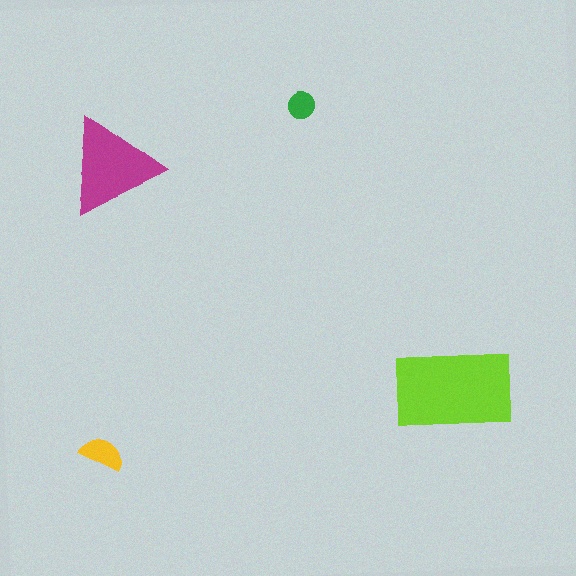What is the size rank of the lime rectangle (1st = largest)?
1st.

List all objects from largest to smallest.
The lime rectangle, the magenta triangle, the yellow semicircle, the green circle.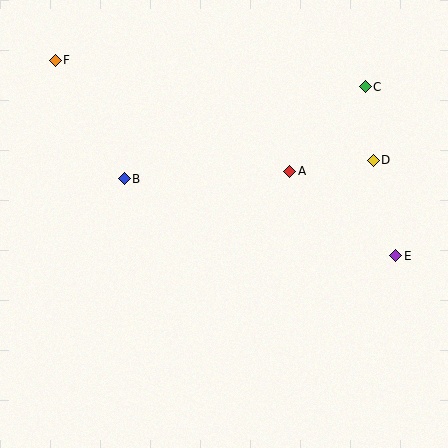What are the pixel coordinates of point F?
Point F is at (55, 60).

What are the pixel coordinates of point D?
Point D is at (373, 160).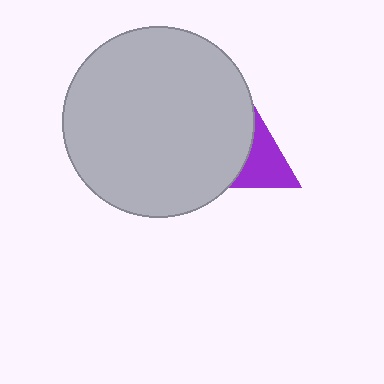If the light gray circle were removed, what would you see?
You would see the complete purple triangle.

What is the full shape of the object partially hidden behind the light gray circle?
The partially hidden object is a purple triangle.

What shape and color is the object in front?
The object in front is a light gray circle.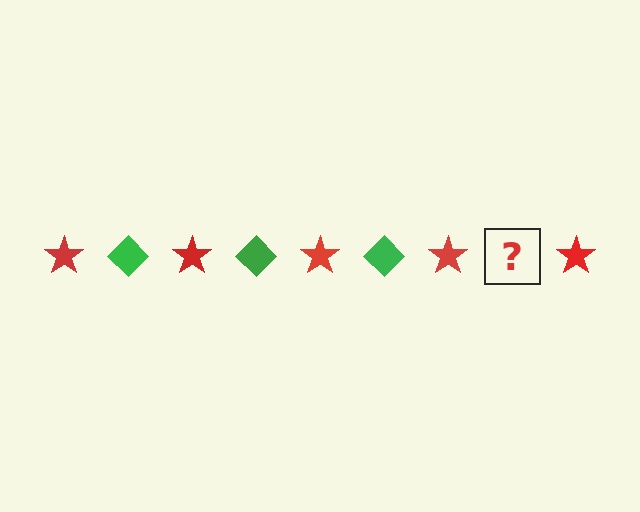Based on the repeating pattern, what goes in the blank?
The blank should be a green diamond.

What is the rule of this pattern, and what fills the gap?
The rule is that the pattern alternates between red star and green diamond. The gap should be filled with a green diamond.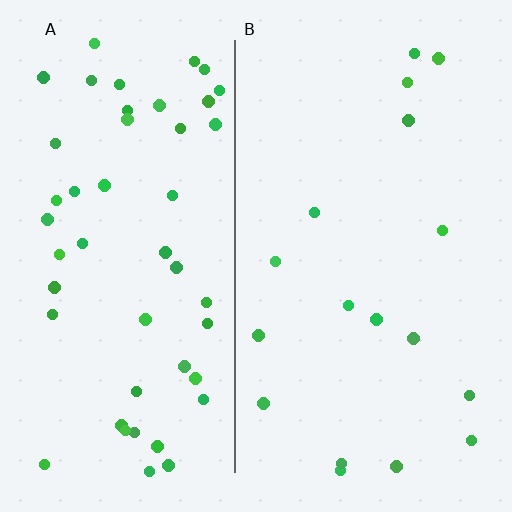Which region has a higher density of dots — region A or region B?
A (the left).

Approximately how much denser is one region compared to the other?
Approximately 2.8× — region A over region B.